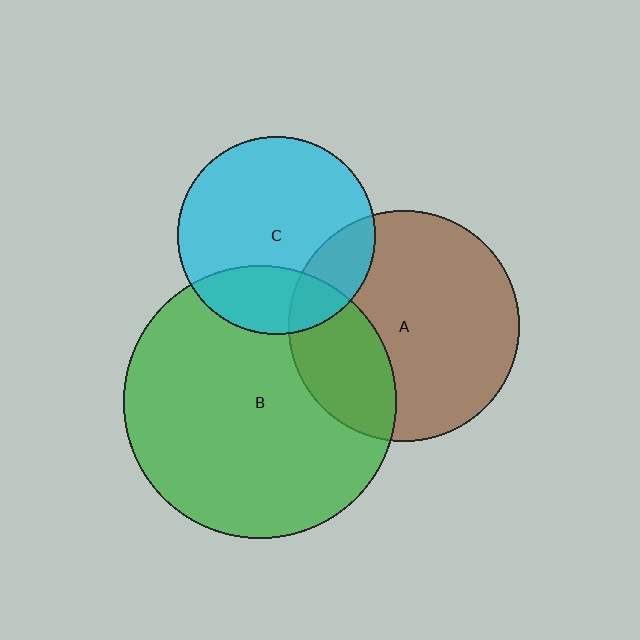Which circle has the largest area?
Circle B (green).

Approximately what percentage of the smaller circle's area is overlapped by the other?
Approximately 25%.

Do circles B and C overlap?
Yes.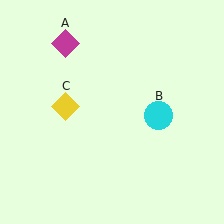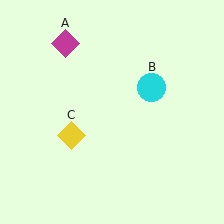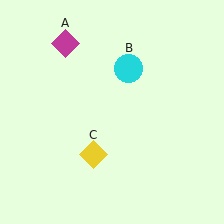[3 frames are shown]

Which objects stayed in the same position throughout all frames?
Magenta diamond (object A) remained stationary.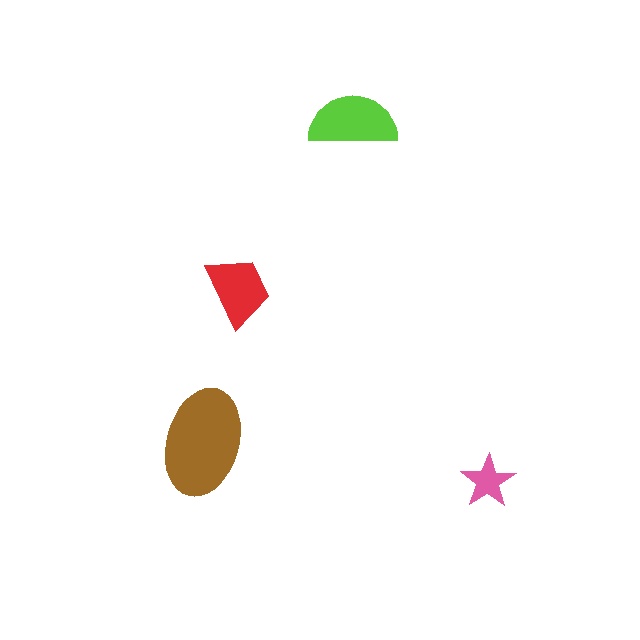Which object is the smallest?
The pink star.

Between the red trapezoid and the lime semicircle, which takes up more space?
The lime semicircle.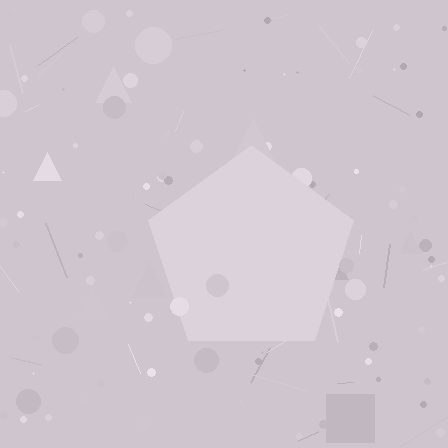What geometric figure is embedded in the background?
A pentagon is embedded in the background.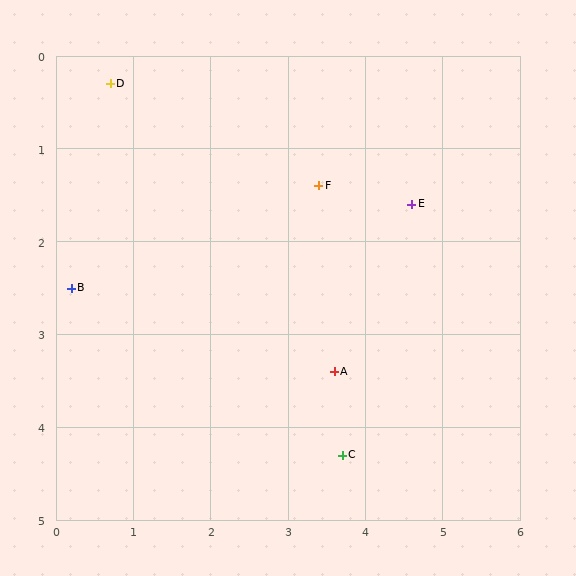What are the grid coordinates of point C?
Point C is at approximately (3.7, 4.3).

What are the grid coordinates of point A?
Point A is at approximately (3.6, 3.4).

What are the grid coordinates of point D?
Point D is at approximately (0.7, 0.3).